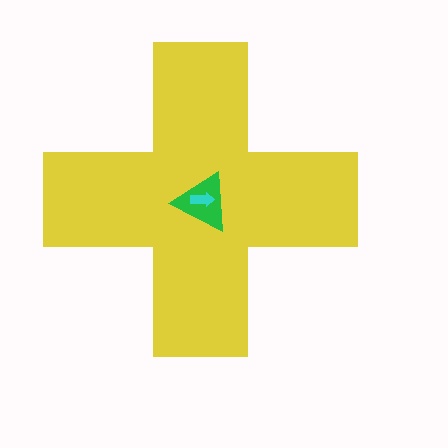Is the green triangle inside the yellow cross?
Yes.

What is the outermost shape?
The yellow cross.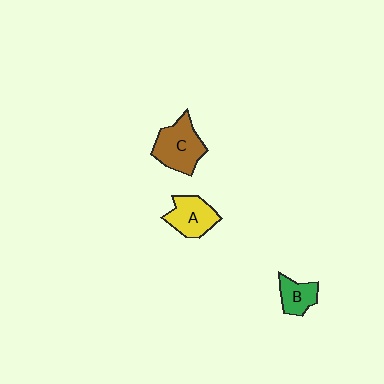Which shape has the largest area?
Shape C (brown).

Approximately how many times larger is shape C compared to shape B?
Approximately 1.7 times.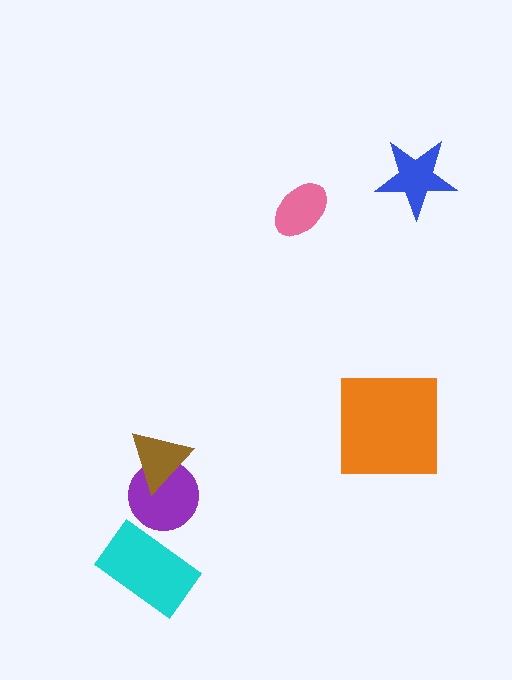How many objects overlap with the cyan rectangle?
0 objects overlap with the cyan rectangle.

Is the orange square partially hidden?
No, no other shape covers it.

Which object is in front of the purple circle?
The brown triangle is in front of the purple circle.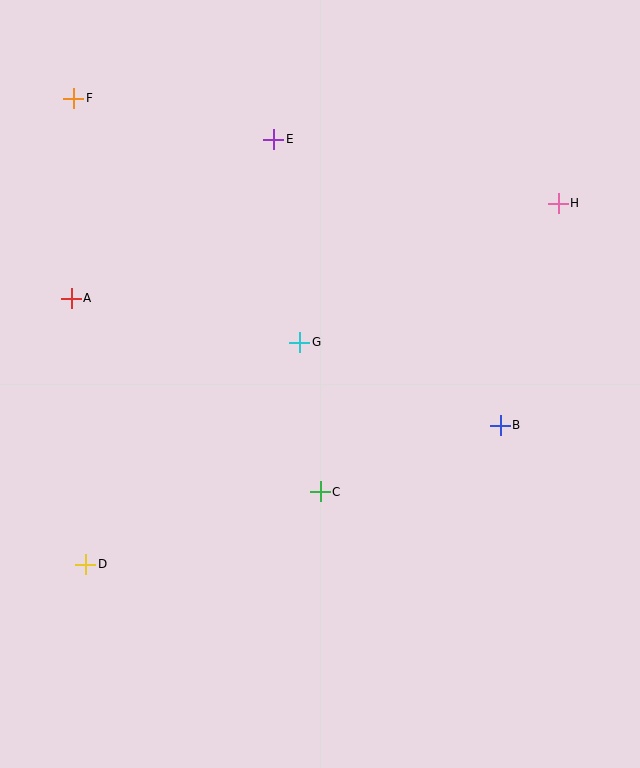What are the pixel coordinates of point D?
Point D is at (86, 564).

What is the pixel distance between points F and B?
The distance between F and B is 538 pixels.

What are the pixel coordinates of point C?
Point C is at (320, 492).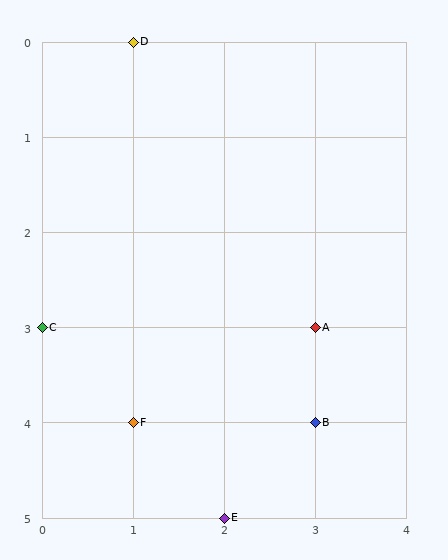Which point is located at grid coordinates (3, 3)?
Point A is at (3, 3).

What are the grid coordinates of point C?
Point C is at grid coordinates (0, 3).